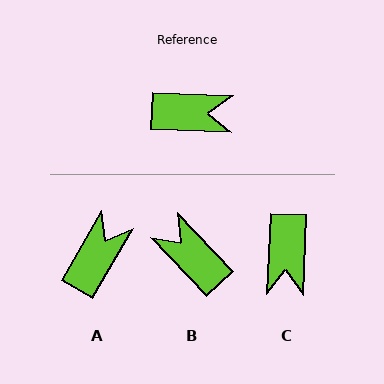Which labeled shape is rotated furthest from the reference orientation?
B, about 135 degrees away.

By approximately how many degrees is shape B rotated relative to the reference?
Approximately 135 degrees counter-clockwise.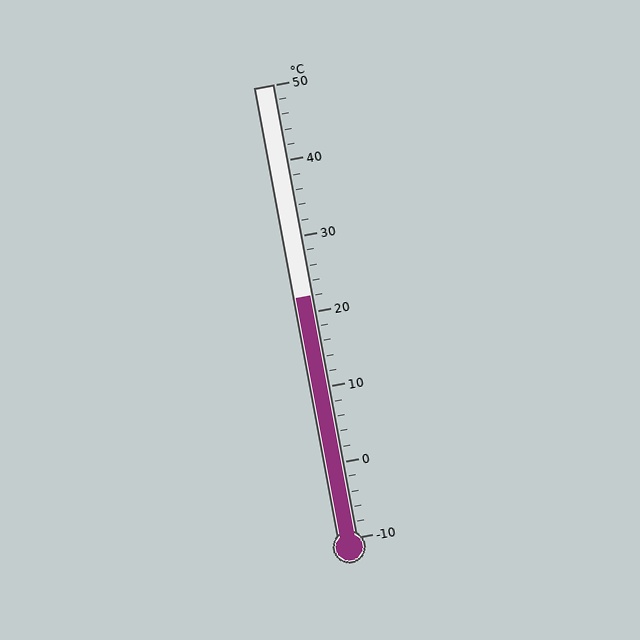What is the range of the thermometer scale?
The thermometer scale ranges from -10°C to 50°C.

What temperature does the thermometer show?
The thermometer shows approximately 22°C.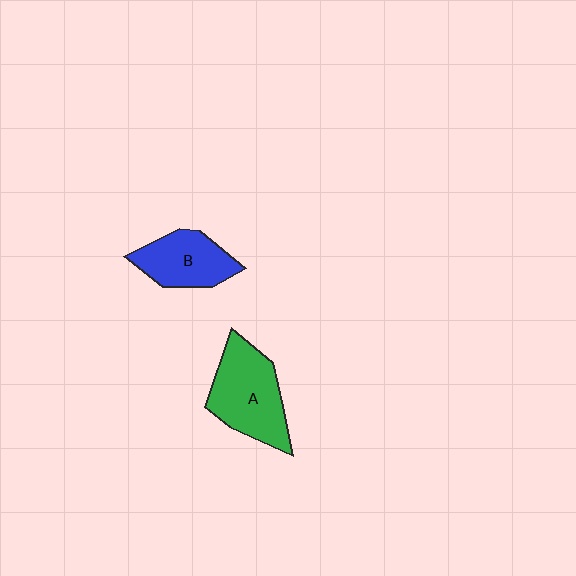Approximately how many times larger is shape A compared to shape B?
Approximately 1.4 times.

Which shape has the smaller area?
Shape B (blue).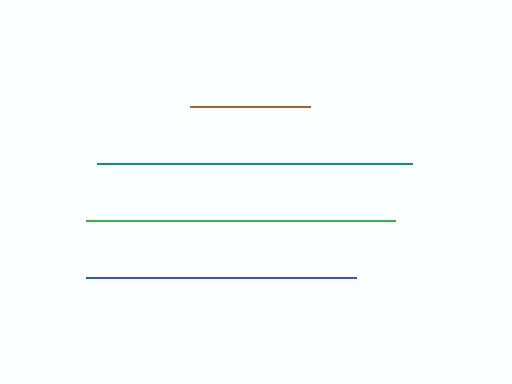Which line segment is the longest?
The teal line is the longest at approximately 315 pixels.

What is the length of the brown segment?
The brown segment is approximately 120 pixels long.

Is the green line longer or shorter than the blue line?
The green line is longer than the blue line.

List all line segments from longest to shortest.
From longest to shortest: teal, green, blue, brown.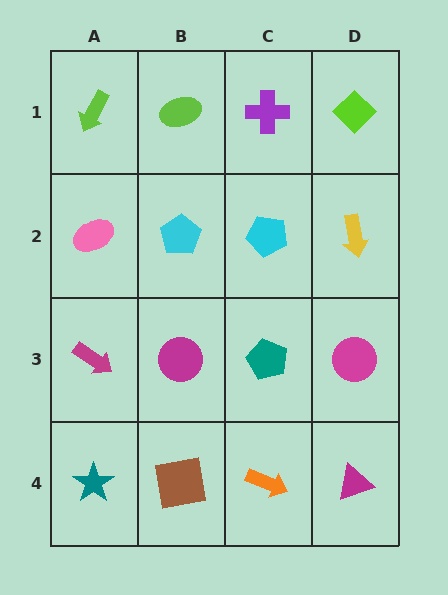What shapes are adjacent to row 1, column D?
A yellow arrow (row 2, column D), a purple cross (row 1, column C).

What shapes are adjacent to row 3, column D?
A yellow arrow (row 2, column D), a magenta triangle (row 4, column D), a teal pentagon (row 3, column C).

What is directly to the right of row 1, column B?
A purple cross.